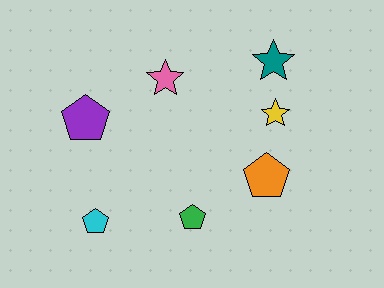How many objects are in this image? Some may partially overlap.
There are 7 objects.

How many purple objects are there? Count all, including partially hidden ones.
There is 1 purple object.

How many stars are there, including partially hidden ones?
There are 3 stars.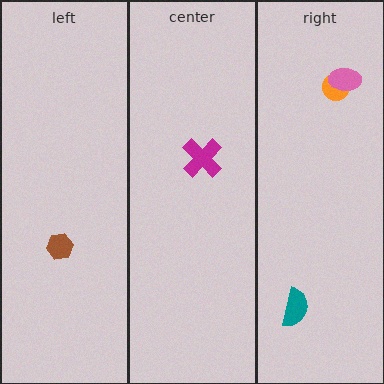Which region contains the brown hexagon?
The left region.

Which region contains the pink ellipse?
The right region.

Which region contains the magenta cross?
The center region.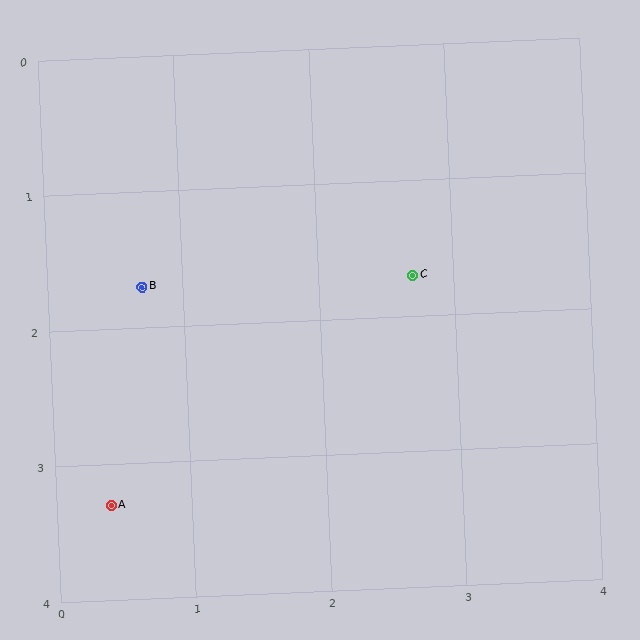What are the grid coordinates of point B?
Point B is at approximately (0.7, 1.7).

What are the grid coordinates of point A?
Point A is at approximately (0.4, 3.3).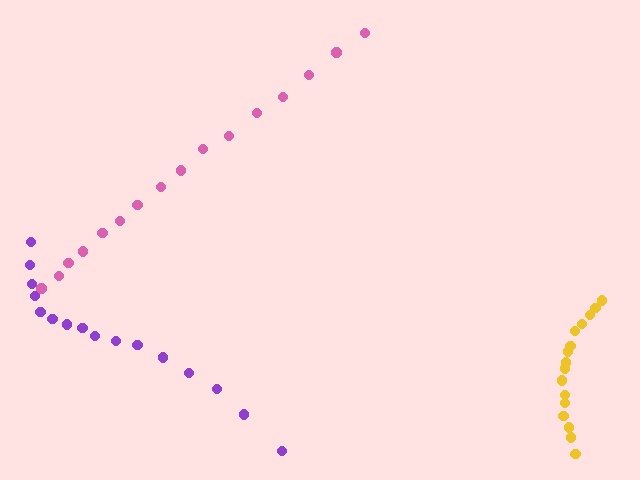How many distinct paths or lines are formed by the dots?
There are 3 distinct paths.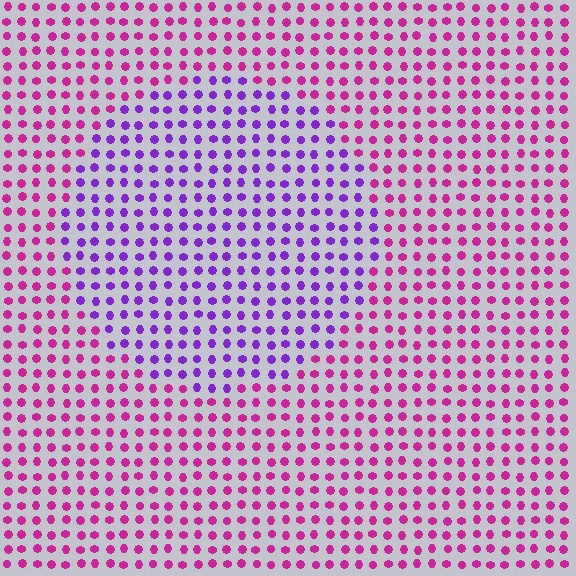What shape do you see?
I see a circle.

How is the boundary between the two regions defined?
The boundary is defined purely by a slight shift in hue (about 43 degrees). Spacing, size, and orientation are identical on both sides.